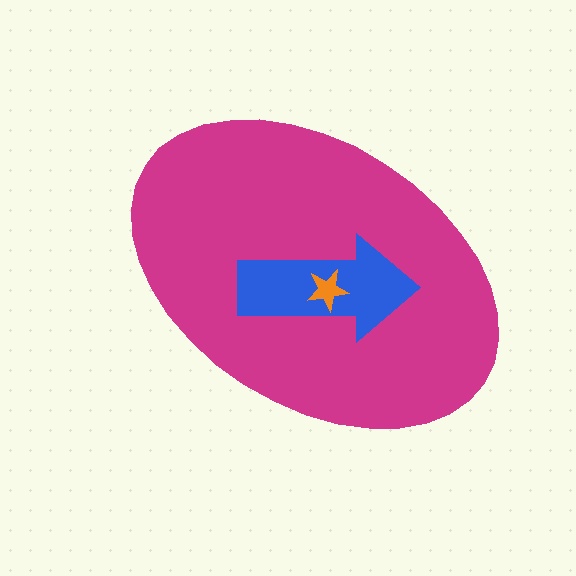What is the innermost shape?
The orange star.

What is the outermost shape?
The magenta ellipse.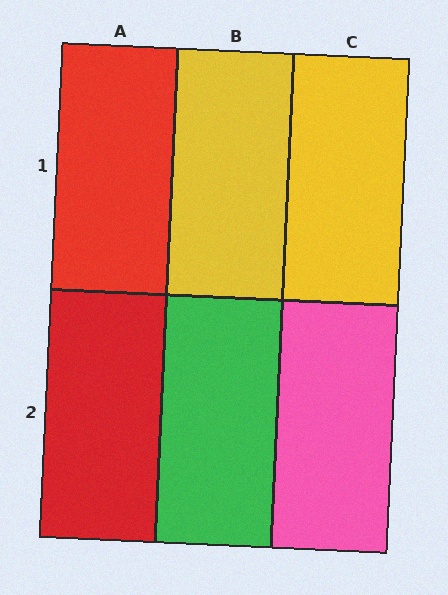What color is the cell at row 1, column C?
Yellow.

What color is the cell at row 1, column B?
Yellow.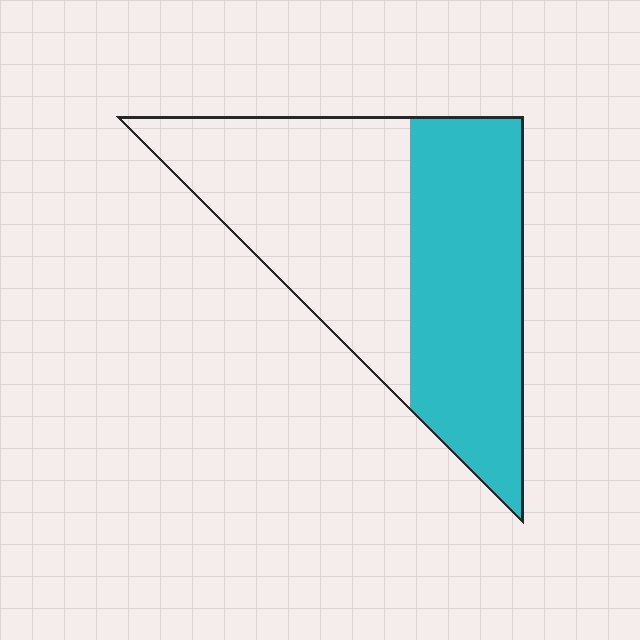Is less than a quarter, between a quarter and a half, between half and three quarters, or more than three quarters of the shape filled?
Between a quarter and a half.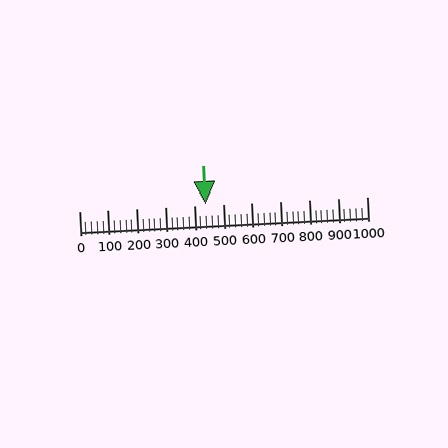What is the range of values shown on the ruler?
The ruler shows values from 0 to 1000.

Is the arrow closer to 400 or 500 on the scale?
The arrow is closer to 400.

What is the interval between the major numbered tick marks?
The major tick marks are spaced 100 units apart.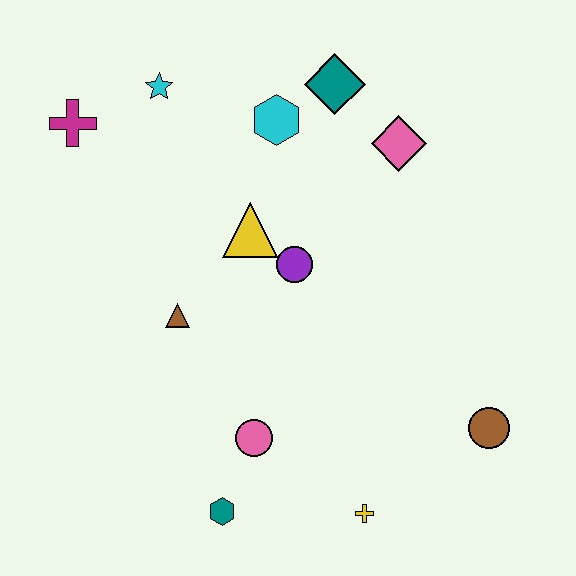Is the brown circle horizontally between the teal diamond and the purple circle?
No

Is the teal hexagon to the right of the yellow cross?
No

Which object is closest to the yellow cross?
The pink circle is closest to the yellow cross.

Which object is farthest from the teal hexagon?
The teal diamond is farthest from the teal hexagon.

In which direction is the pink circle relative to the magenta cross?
The pink circle is below the magenta cross.